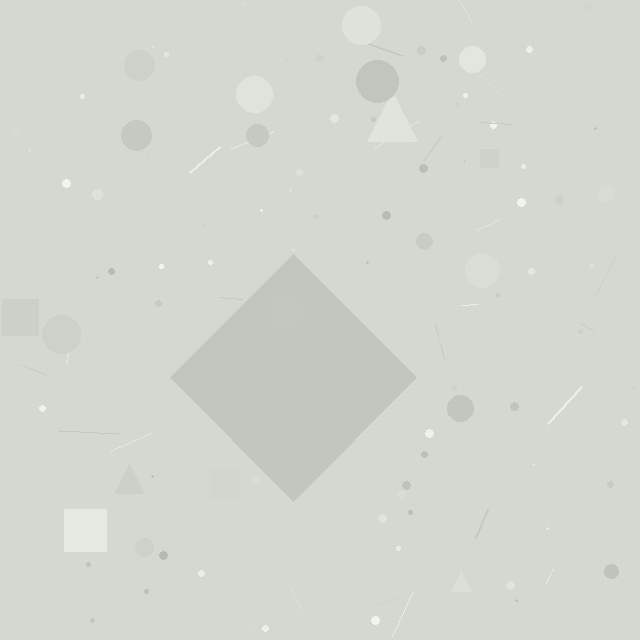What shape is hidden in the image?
A diamond is hidden in the image.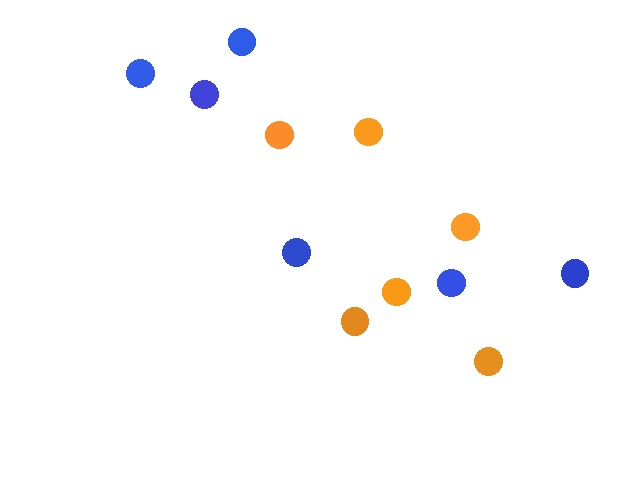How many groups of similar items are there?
There are 2 groups: one group of orange circles (6) and one group of blue circles (6).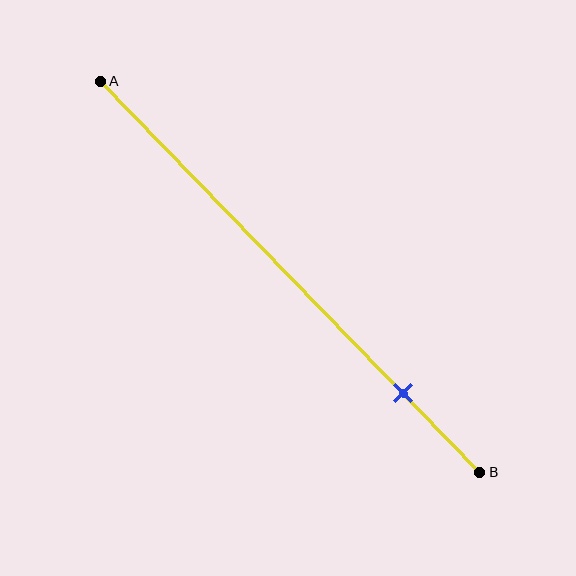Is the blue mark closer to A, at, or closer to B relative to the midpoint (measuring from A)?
The blue mark is closer to point B than the midpoint of segment AB.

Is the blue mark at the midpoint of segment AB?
No, the mark is at about 80% from A, not at the 50% midpoint.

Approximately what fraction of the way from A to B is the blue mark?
The blue mark is approximately 80% of the way from A to B.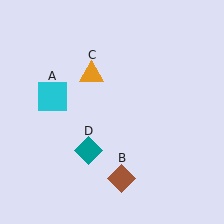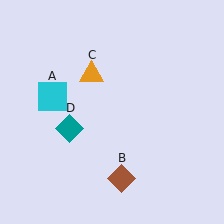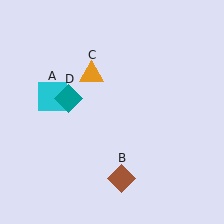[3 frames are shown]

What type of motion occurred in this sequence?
The teal diamond (object D) rotated clockwise around the center of the scene.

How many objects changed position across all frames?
1 object changed position: teal diamond (object D).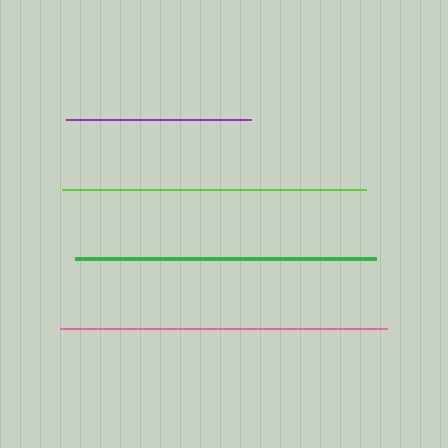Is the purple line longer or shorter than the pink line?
The pink line is longer than the purple line.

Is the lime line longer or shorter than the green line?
The lime line is longer than the green line.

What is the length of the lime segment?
The lime segment is approximately 303 pixels long.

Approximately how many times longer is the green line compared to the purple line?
The green line is approximately 1.6 times the length of the purple line.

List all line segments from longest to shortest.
From longest to shortest: pink, lime, green, purple.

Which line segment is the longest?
The pink line is the longest at approximately 327 pixels.